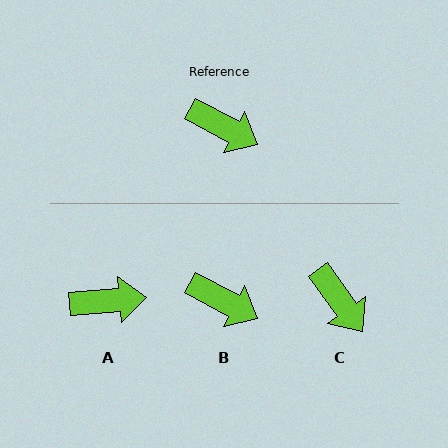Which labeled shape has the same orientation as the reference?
B.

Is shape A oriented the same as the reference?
No, it is off by about 33 degrees.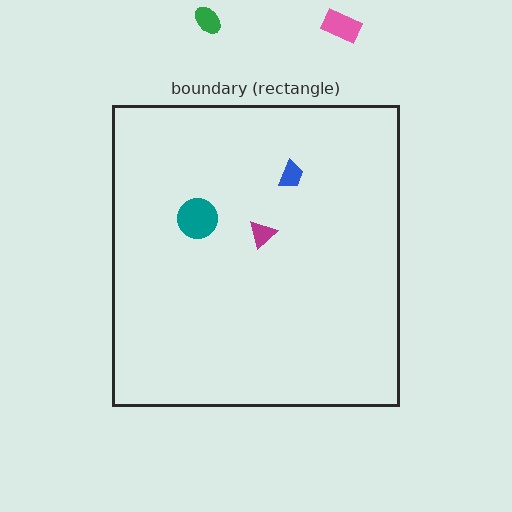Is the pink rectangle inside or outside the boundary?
Outside.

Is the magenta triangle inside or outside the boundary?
Inside.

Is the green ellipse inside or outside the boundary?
Outside.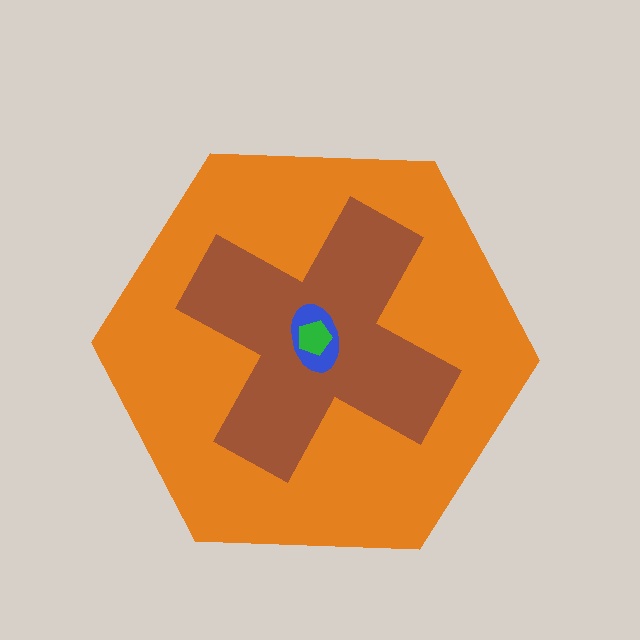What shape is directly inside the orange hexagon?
The brown cross.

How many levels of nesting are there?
4.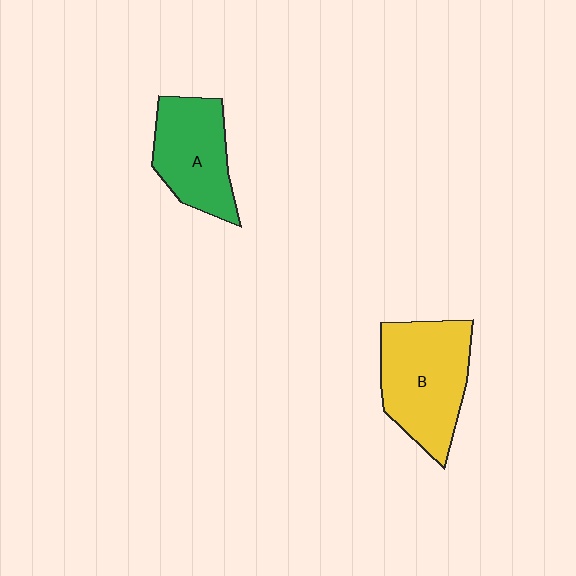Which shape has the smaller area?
Shape A (green).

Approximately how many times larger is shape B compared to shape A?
Approximately 1.3 times.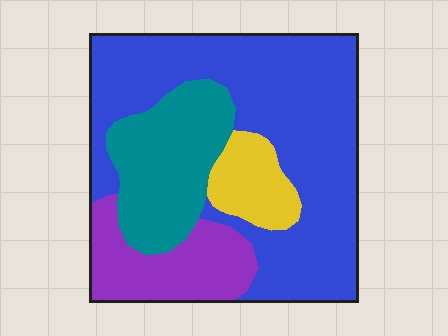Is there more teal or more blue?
Blue.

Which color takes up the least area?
Yellow, at roughly 10%.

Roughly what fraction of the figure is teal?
Teal takes up between a sixth and a third of the figure.